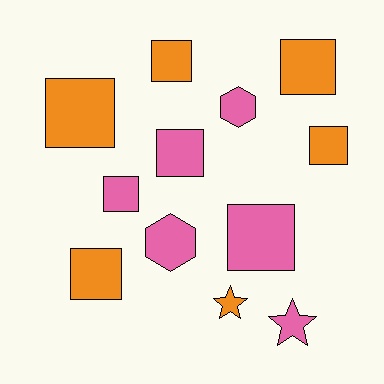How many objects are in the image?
There are 12 objects.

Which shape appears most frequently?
Square, with 8 objects.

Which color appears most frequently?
Pink, with 6 objects.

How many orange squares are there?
There are 5 orange squares.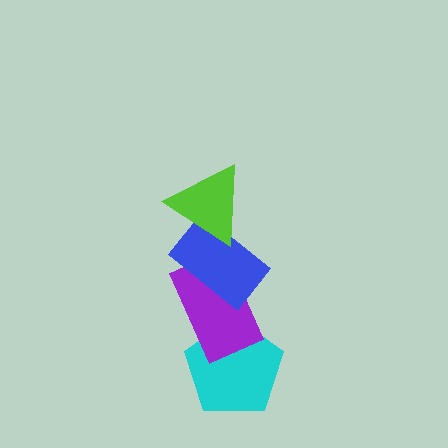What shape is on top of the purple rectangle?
The blue rectangle is on top of the purple rectangle.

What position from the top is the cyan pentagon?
The cyan pentagon is 4th from the top.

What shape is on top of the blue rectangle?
The lime triangle is on top of the blue rectangle.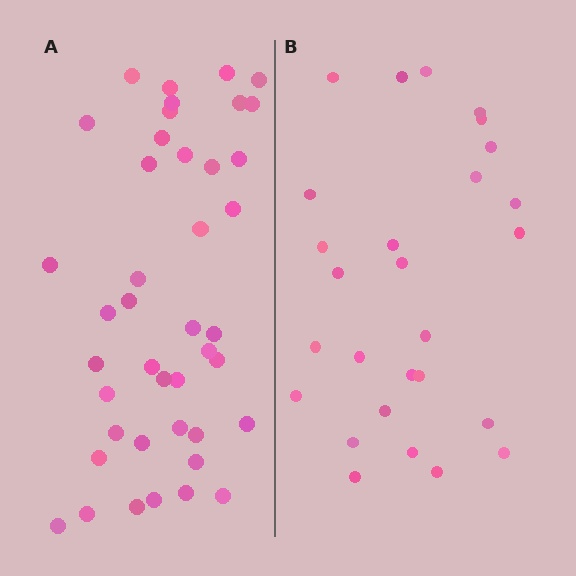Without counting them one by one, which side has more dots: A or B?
Region A (the left region) has more dots.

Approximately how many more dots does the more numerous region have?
Region A has approximately 15 more dots than region B.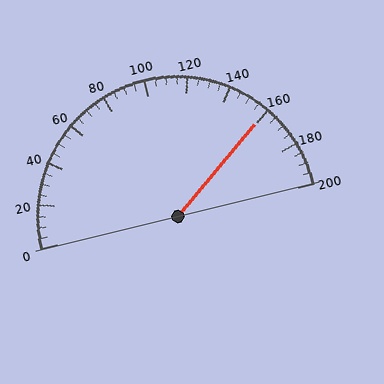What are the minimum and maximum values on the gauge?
The gauge ranges from 0 to 200.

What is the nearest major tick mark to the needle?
The nearest major tick mark is 160.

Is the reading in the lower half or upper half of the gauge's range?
The reading is in the upper half of the range (0 to 200).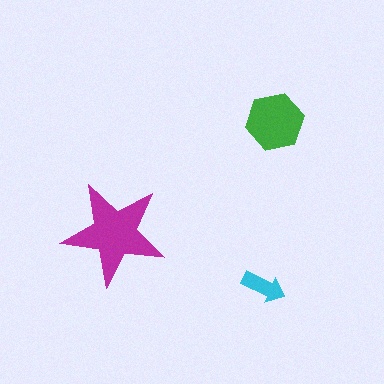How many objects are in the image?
There are 3 objects in the image.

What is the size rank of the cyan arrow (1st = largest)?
3rd.